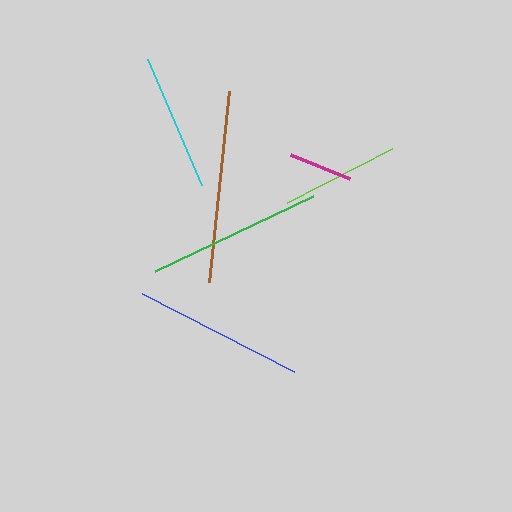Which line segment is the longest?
The brown line is the longest at approximately 192 pixels.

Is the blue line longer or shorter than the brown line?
The brown line is longer than the blue line.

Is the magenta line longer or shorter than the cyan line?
The cyan line is longer than the magenta line.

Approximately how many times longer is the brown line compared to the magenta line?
The brown line is approximately 3.0 times the length of the magenta line.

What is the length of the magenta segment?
The magenta segment is approximately 64 pixels long.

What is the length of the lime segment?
The lime segment is approximately 119 pixels long.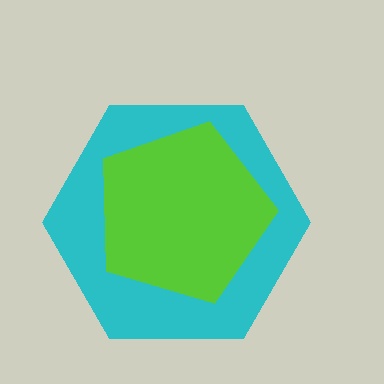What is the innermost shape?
The lime pentagon.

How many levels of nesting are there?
2.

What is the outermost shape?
The cyan hexagon.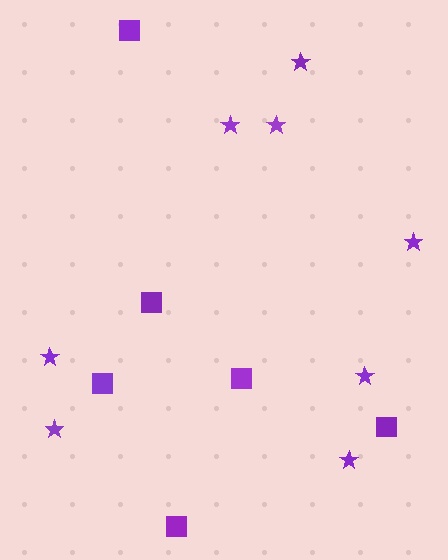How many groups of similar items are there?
There are 2 groups: one group of squares (6) and one group of stars (8).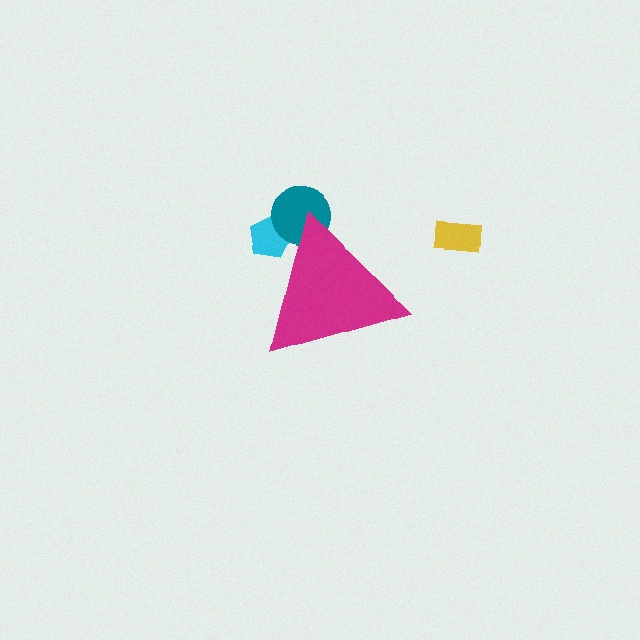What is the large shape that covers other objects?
A magenta triangle.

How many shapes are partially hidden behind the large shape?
2 shapes are partially hidden.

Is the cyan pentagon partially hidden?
Yes, the cyan pentagon is partially hidden behind the magenta triangle.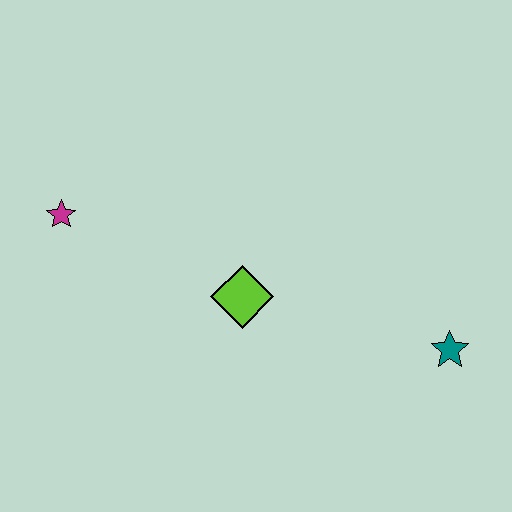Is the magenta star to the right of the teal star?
No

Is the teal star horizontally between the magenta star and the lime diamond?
No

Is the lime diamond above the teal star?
Yes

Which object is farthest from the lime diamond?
The teal star is farthest from the lime diamond.